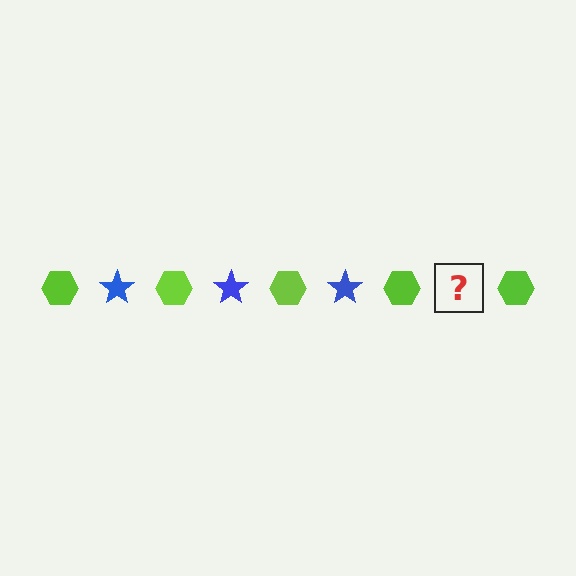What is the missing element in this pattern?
The missing element is a blue star.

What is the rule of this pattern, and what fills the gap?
The rule is that the pattern alternates between lime hexagon and blue star. The gap should be filled with a blue star.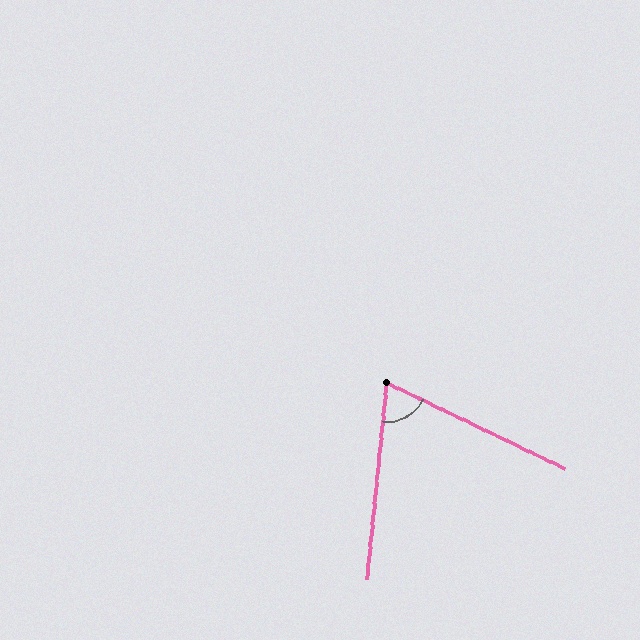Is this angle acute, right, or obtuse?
It is acute.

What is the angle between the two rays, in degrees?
Approximately 70 degrees.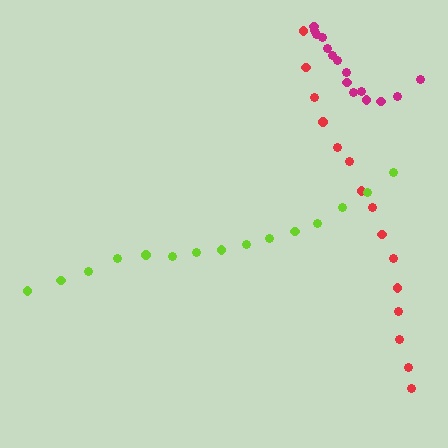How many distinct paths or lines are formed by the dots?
There are 3 distinct paths.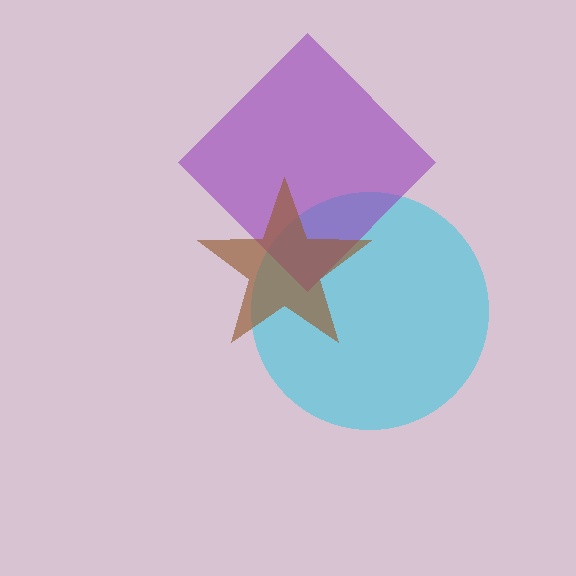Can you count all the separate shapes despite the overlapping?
Yes, there are 3 separate shapes.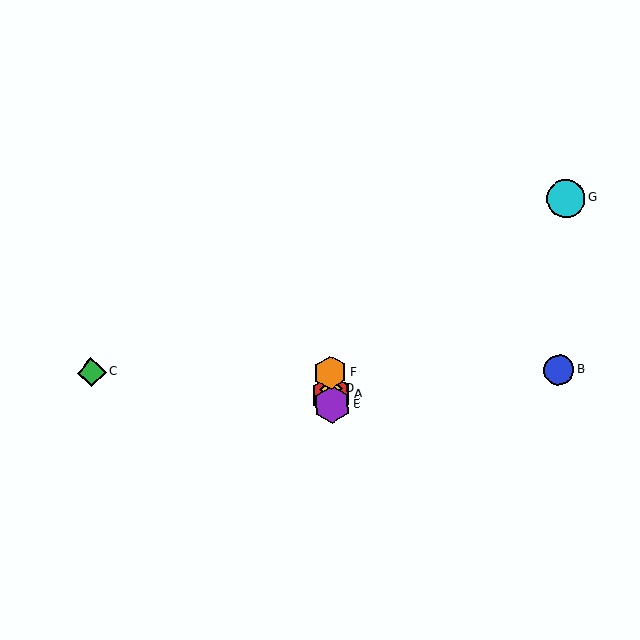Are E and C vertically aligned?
No, E is at x≈331 and C is at x≈92.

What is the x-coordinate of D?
Object D is at x≈331.